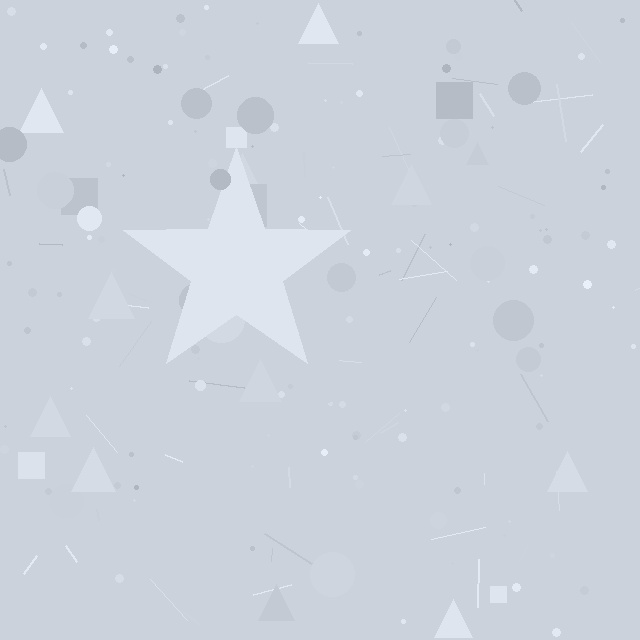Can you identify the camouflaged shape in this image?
The camouflaged shape is a star.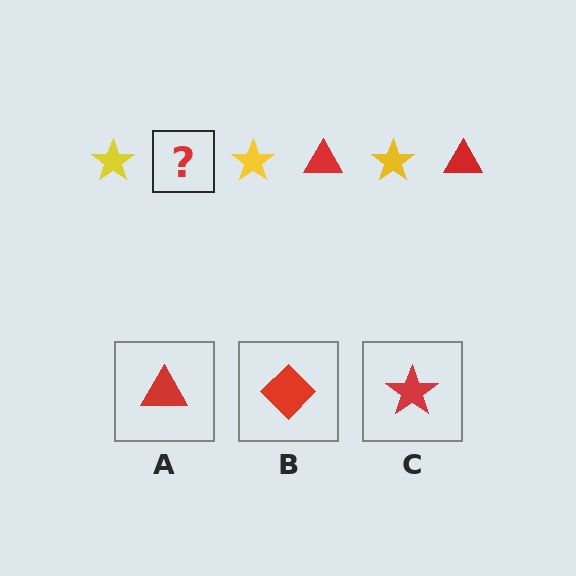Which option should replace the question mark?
Option A.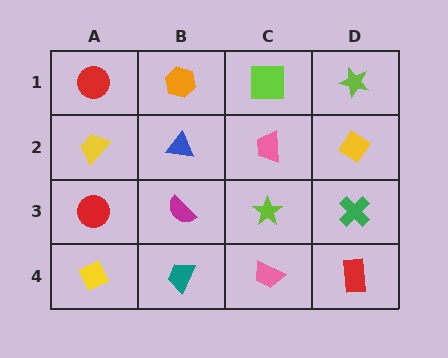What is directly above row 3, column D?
A yellow diamond.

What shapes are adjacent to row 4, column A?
A red circle (row 3, column A), a teal trapezoid (row 4, column B).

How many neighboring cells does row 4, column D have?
2.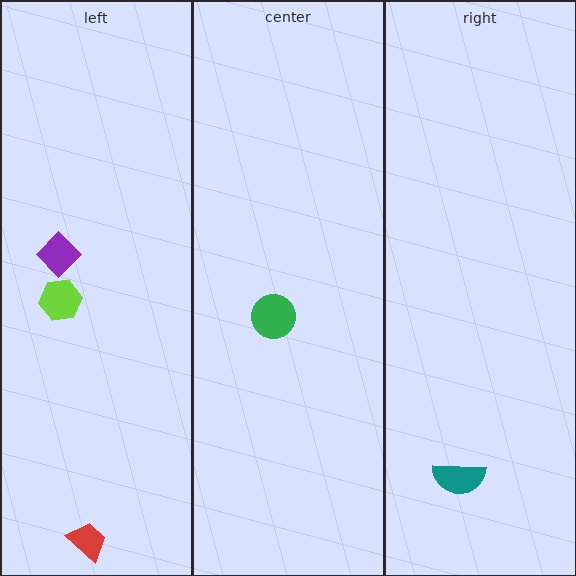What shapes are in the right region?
The teal semicircle.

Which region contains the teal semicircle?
The right region.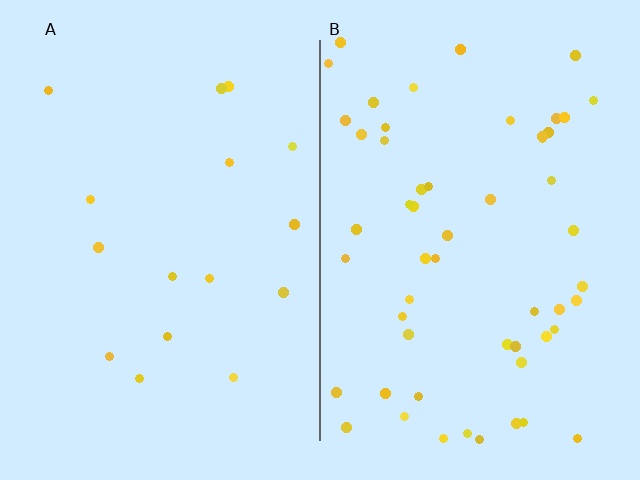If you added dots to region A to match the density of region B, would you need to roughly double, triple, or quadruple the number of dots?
Approximately triple.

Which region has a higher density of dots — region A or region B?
B (the right).